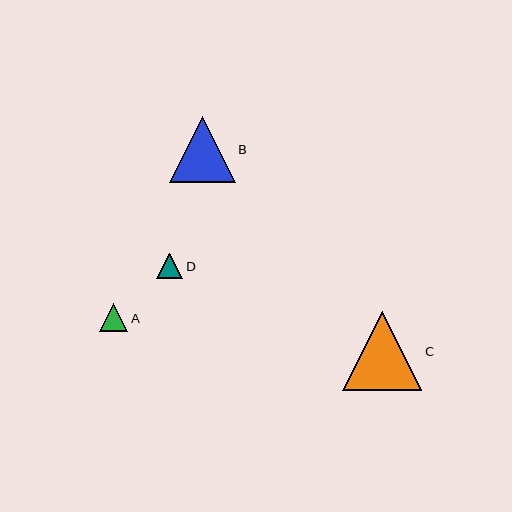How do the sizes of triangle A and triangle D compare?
Triangle A and triangle D are approximately the same size.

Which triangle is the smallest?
Triangle D is the smallest with a size of approximately 26 pixels.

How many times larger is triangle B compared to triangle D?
Triangle B is approximately 2.5 times the size of triangle D.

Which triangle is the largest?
Triangle C is the largest with a size of approximately 79 pixels.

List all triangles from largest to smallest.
From largest to smallest: C, B, A, D.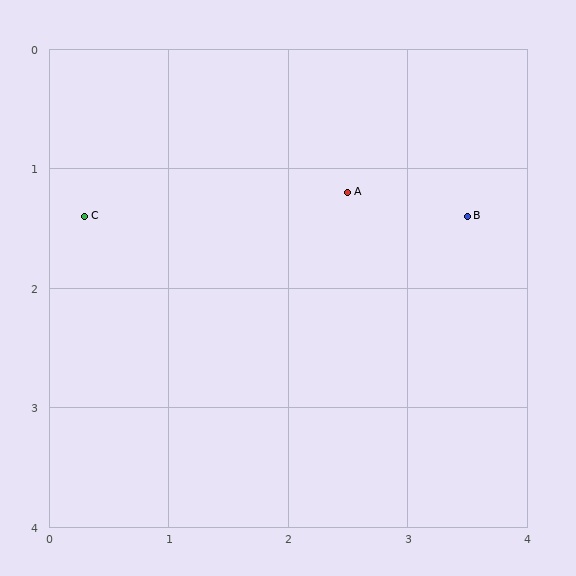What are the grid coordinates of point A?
Point A is at approximately (2.5, 1.2).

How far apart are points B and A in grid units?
Points B and A are about 1.0 grid units apart.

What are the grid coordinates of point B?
Point B is at approximately (3.5, 1.4).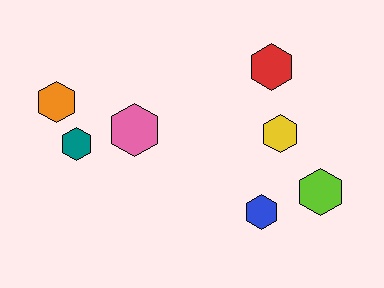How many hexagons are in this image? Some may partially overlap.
There are 7 hexagons.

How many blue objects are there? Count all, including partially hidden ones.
There is 1 blue object.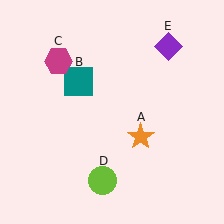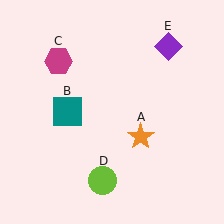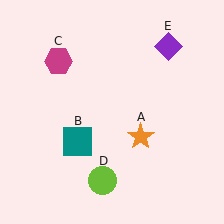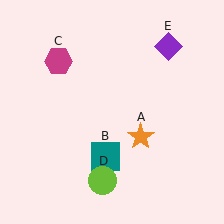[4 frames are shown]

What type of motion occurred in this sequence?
The teal square (object B) rotated counterclockwise around the center of the scene.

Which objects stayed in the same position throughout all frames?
Orange star (object A) and magenta hexagon (object C) and lime circle (object D) and purple diamond (object E) remained stationary.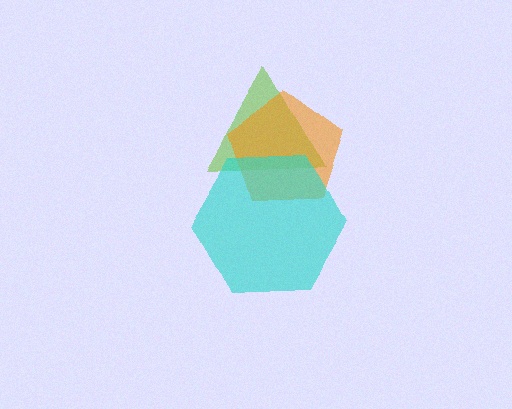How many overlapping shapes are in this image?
There are 3 overlapping shapes in the image.